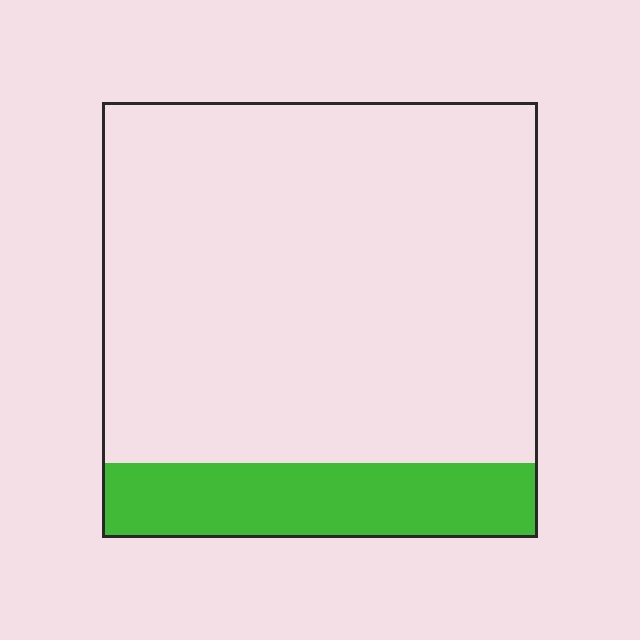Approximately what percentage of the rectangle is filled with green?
Approximately 15%.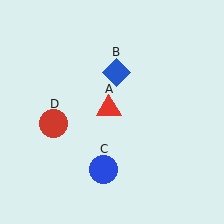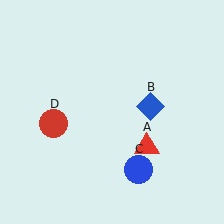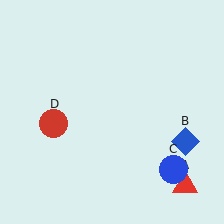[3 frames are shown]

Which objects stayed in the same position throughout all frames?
Red circle (object D) remained stationary.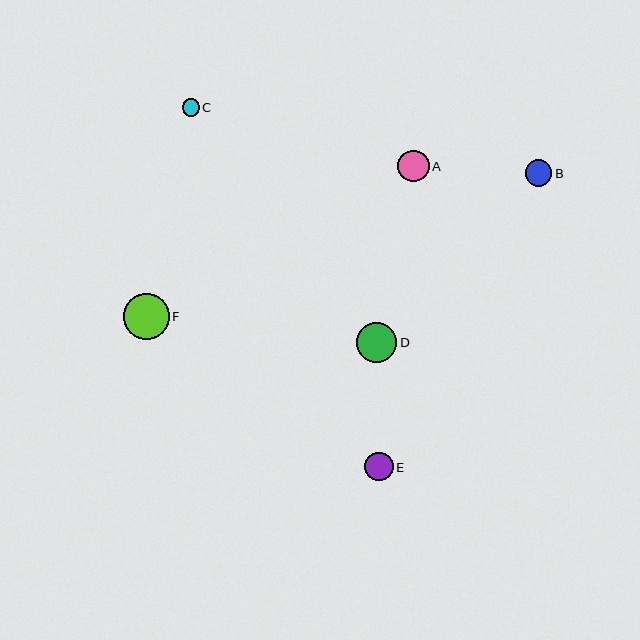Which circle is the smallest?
Circle C is the smallest with a size of approximately 17 pixels.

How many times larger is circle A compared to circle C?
Circle A is approximately 1.8 times the size of circle C.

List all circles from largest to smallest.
From largest to smallest: F, D, A, E, B, C.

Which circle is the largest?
Circle F is the largest with a size of approximately 46 pixels.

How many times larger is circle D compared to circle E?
Circle D is approximately 1.4 times the size of circle E.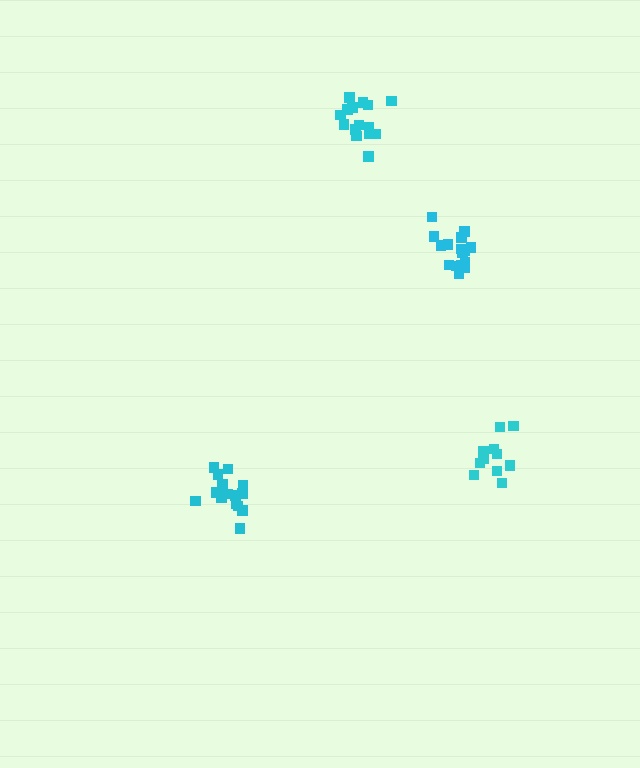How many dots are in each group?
Group 1: 15 dots, Group 2: 11 dots, Group 3: 16 dots, Group 4: 15 dots (57 total).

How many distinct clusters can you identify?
There are 4 distinct clusters.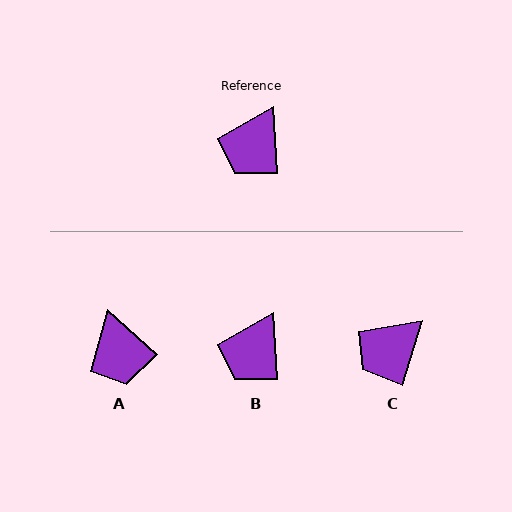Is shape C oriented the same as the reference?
No, it is off by about 20 degrees.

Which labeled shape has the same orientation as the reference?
B.